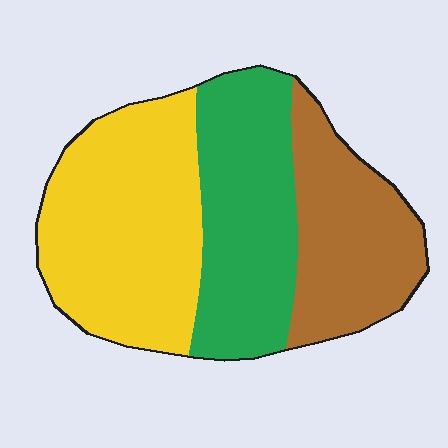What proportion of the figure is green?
Green takes up between a quarter and a half of the figure.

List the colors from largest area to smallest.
From largest to smallest: yellow, green, brown.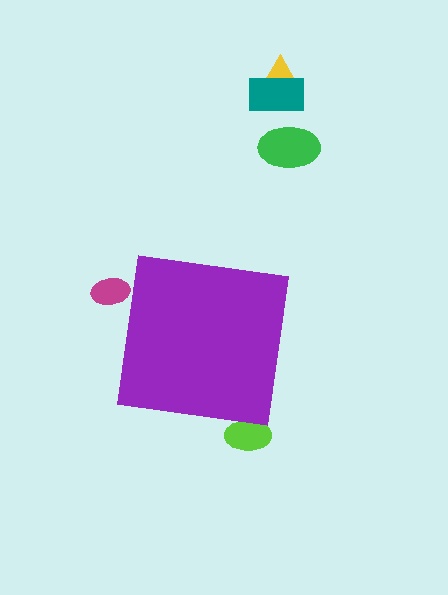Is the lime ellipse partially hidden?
Yes, the lime ellipse is partially hidden behind the purple square.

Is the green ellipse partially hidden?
No, the green ellipse is fully visible.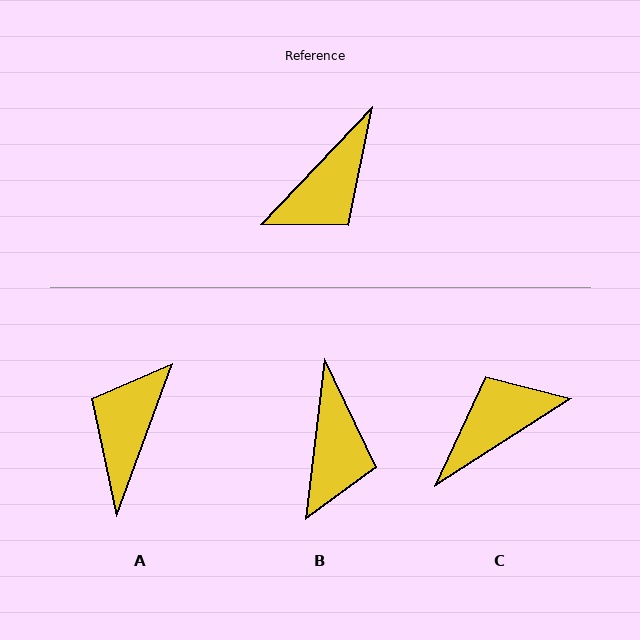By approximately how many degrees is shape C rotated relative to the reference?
Approximately 166 degrees counter-clockwise.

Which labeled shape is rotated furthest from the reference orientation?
C, about 166 degrees away.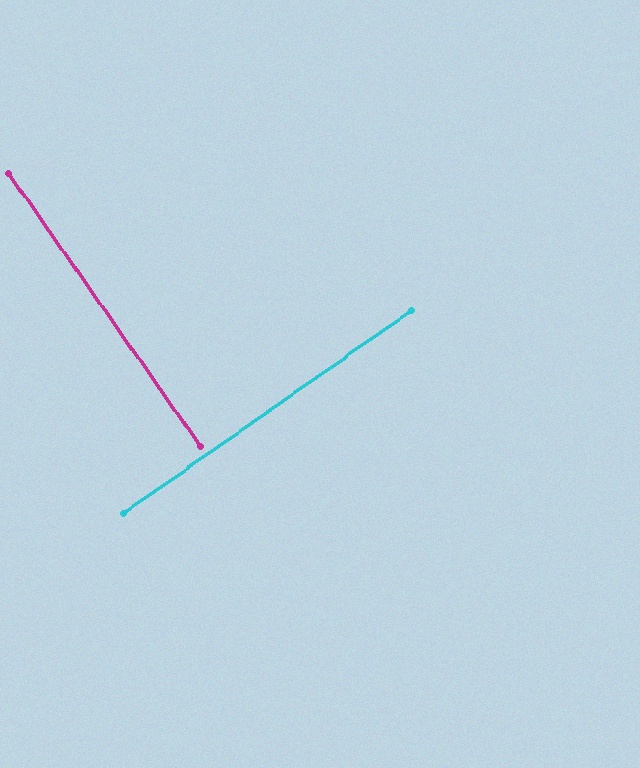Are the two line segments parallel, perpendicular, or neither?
Perpendicular — they meet at approximately 90°.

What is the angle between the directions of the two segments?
Approximately 90 degrees.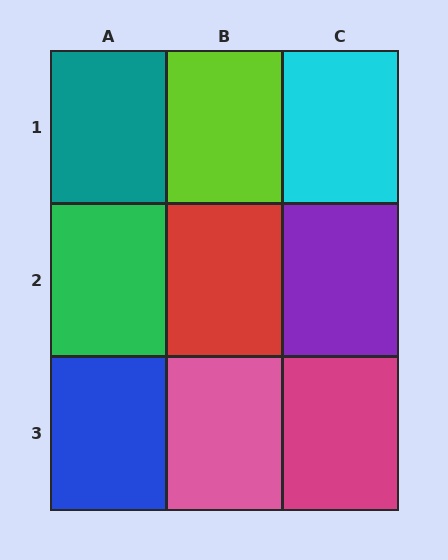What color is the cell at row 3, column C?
Magenta.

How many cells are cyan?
1 cell is cyan.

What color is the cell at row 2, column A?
Green.